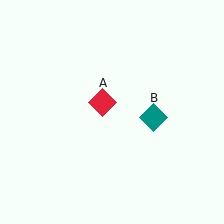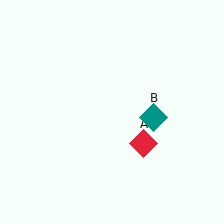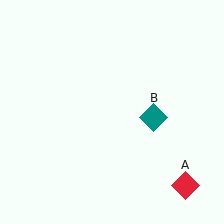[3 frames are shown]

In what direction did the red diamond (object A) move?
The red diamond (object A) moved down and to the right.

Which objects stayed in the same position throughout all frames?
Teal diamond (object B) remained stationary.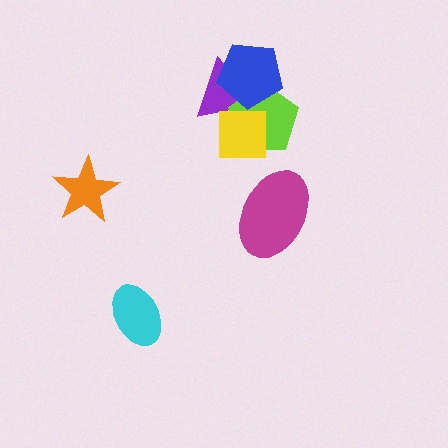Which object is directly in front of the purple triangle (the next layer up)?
The lime pentagon is directly in front of the purple triangle.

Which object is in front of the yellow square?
The blue pentagon is in front of the yellow square.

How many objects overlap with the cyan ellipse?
0 objects overlap with the cyan ellipse.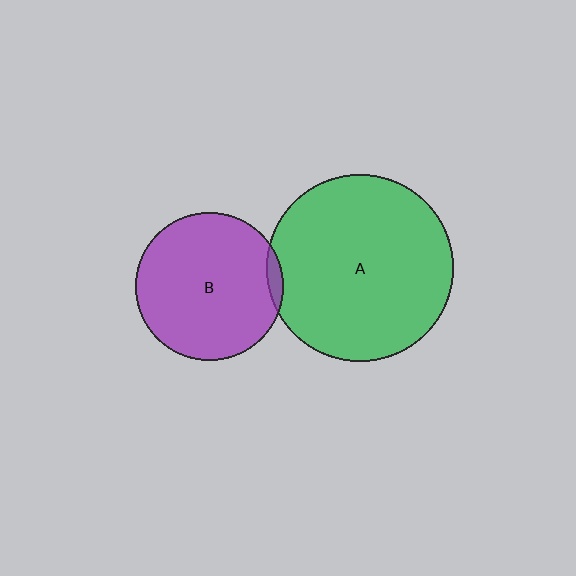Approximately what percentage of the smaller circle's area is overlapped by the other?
Approximately 5%.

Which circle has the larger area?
Circle A (green).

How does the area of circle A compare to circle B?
Approximately 1.6 times.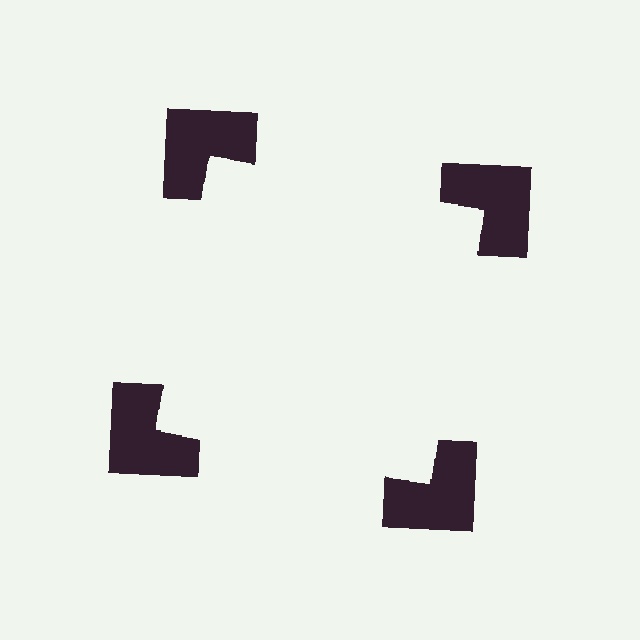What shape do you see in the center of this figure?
An illusory square — its edges are inferred from the aligned wedge cuts in the notched squares, not physically drawn.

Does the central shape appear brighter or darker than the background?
It typically appears slightly brighter than the background, even though no actual brightness change is drawn.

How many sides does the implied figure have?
4 sides.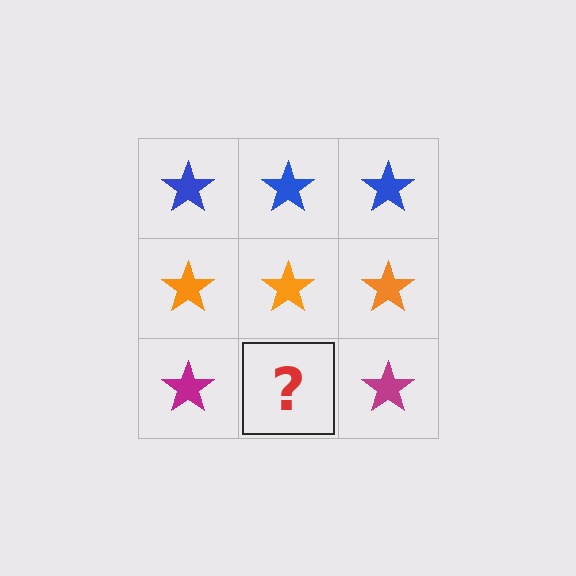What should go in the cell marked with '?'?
The missing cell should contain a magenta star.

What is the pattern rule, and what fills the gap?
The rule is that each row has a consistent color. The gap should be filled with a magenta star.